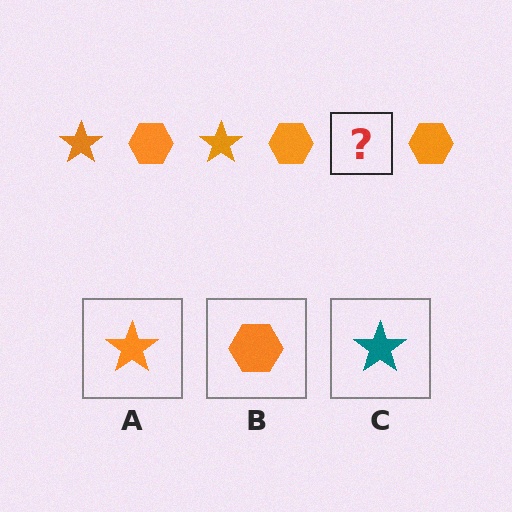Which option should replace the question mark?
Option A.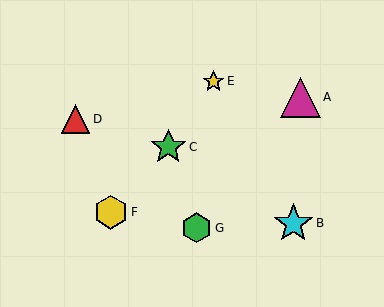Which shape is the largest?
The magenta triangle (labeled A) is the largest.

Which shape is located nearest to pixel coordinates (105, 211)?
The yellow hexagon (labeled F) at (111, 212) is nearest to that location.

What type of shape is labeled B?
Shape B is a cyan star.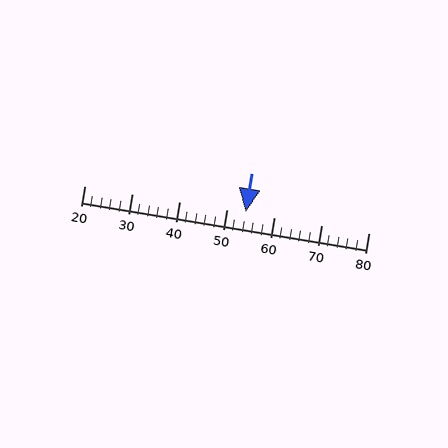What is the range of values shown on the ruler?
The ruler shows values from 20 to 80.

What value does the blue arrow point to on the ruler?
The blue arrow points to approximately 54.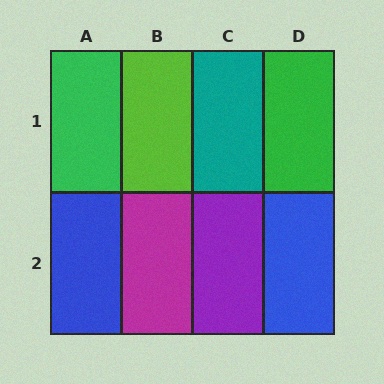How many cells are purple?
1 cell is purple.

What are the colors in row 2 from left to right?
Blue, magenta, purple, blue.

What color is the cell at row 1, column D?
Green.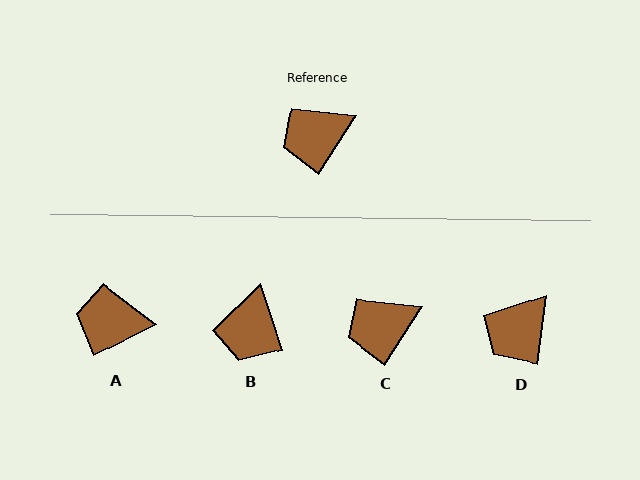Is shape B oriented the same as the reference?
No, it is off by about 51 degrees.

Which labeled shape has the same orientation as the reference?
C.